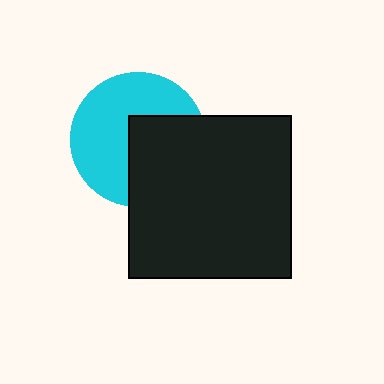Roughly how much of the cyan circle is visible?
About half of it is visible (roughly 57%).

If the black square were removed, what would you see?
You would see the complete cyan circle.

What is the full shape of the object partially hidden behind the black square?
The partially hidden object is a cyan circle.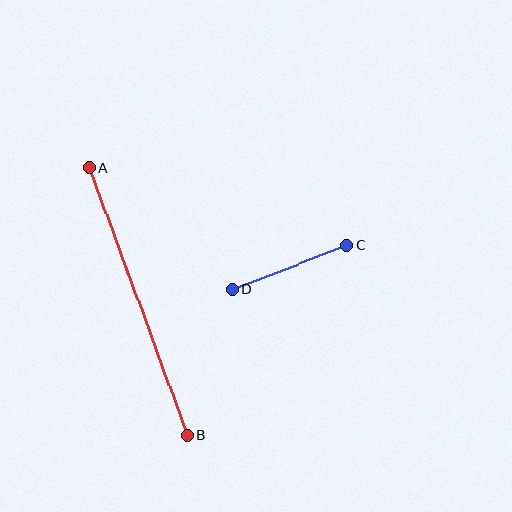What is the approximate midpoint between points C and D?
The midpoint is at approximately (290, 267) pixels.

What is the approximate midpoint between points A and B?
The midpoint is at approximately (138, 301) pixels.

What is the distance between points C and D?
The distance is approximately 123 pixels.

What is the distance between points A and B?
The distance is approximately 285 pixels.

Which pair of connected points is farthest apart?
Points A and B are farthest apart.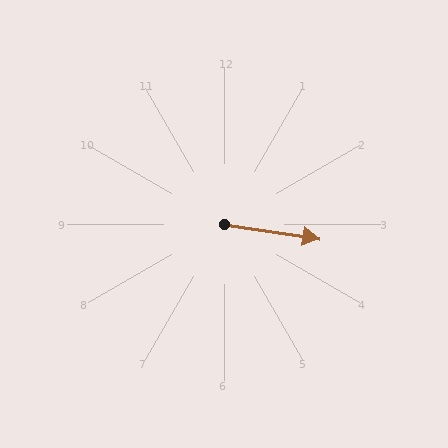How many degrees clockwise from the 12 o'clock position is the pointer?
Approximately 99 degrees.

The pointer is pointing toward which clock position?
Roughly 3 o'clock.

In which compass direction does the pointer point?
East.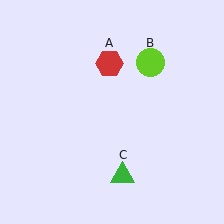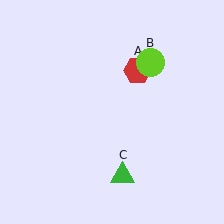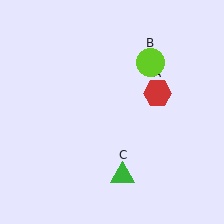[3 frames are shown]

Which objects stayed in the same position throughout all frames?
Lime circle (object B) and green triangle (object C) remained stationary.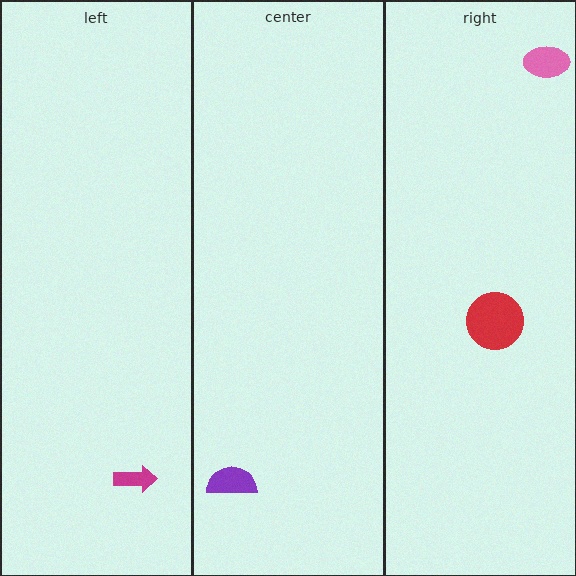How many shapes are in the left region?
1.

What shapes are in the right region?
The red circle, the pink ellipse.